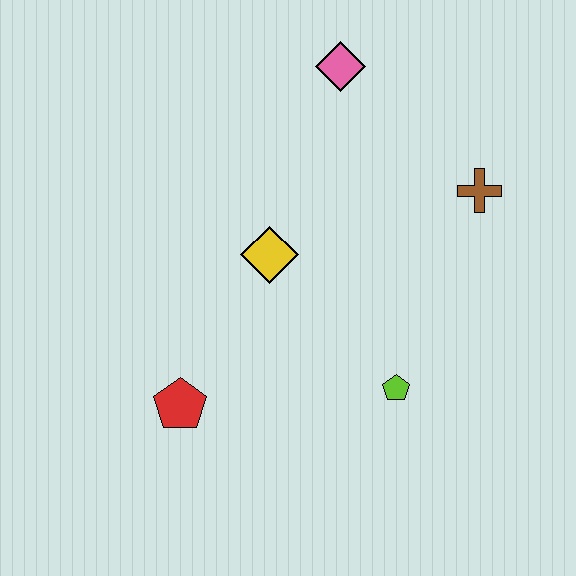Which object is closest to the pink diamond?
The brown cross is closest to the pink diamond.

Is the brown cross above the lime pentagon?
Yes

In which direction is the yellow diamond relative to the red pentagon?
The yellow diamond is above the red pentagon.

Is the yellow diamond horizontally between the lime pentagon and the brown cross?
No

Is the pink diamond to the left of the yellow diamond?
No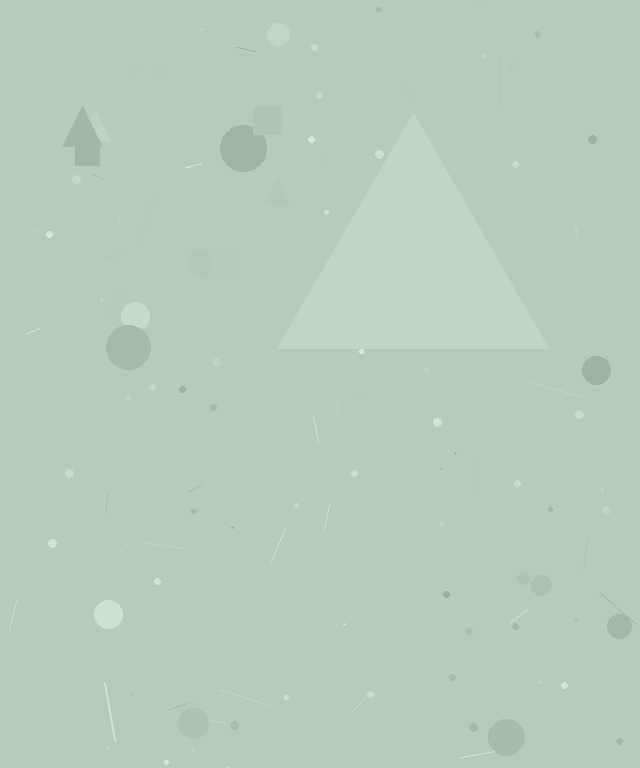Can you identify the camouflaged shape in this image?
The camouflaged shape is a triangle.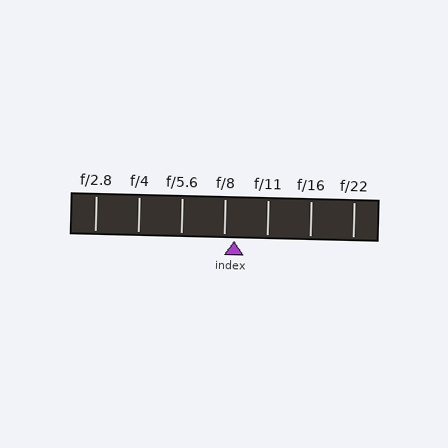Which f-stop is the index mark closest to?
The index mark is closest to f/8.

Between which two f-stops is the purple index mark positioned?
The index mark is between f/8 and f/11.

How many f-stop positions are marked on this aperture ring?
There are 7 f-stop positions marked.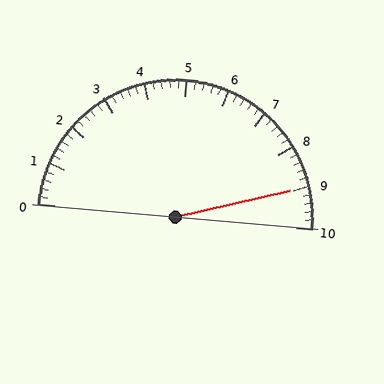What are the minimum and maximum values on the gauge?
The gauge ranges from 0 to 10.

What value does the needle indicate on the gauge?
The needle indicates approximately 9.0.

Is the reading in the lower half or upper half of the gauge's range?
The reading is in the upper half of the range (0 to 10).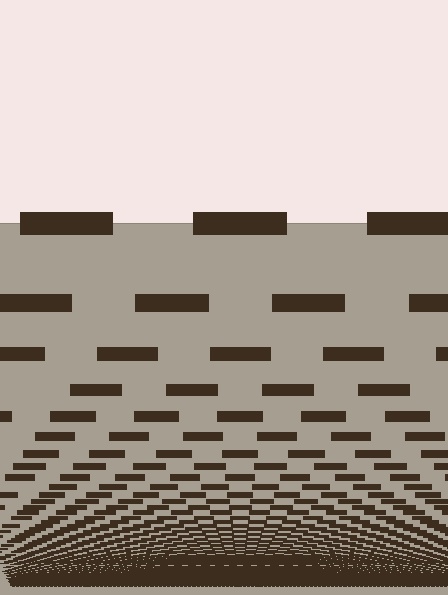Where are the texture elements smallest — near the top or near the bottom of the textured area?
Near the bottom.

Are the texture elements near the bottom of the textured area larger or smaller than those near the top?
Smaller. The gradient is inverted — elements near the bottom are smaller and denser.